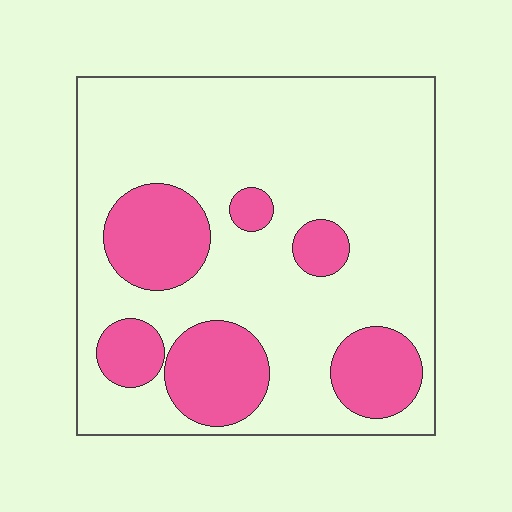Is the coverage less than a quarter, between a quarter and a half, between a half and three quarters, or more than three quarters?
Between a quarter and a half.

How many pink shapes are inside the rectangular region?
6.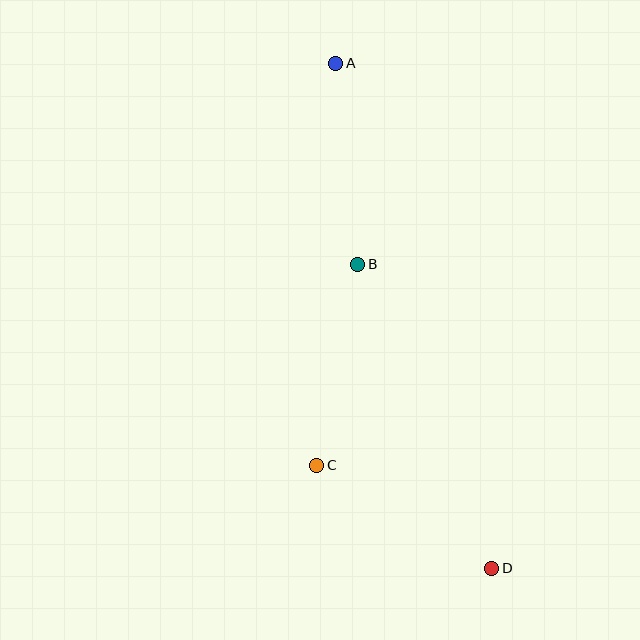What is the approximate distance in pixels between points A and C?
The distance between A and C is approximately 402 pixels.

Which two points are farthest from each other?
Points A and D are farthest from each other.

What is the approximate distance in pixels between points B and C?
The distance between B and C is approximately 205 pixels.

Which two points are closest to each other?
Points A and B are closest to each other.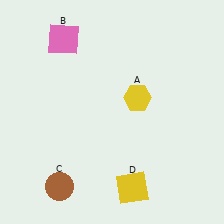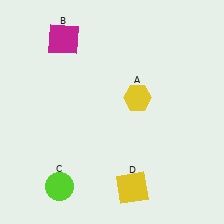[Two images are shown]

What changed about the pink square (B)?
In Image 1, B is pink. In Image 2, it changed to magenta.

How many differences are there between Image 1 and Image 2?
There are 2 differences between the two images.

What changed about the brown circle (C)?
In Image 1, C is brown. In Image 2, it changed to lime.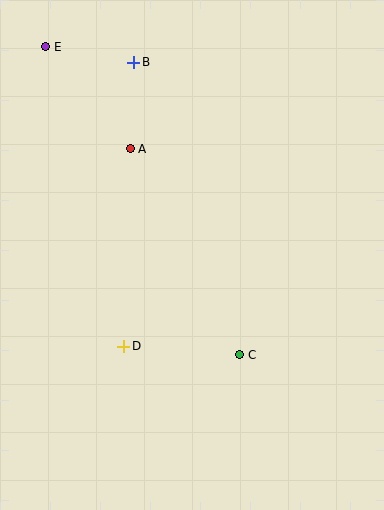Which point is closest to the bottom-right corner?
Point C is closest to the bottom-right corner.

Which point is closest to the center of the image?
Point C at (240, 355) is closest to the center.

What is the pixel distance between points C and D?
The distance between C and D is 117 pixels.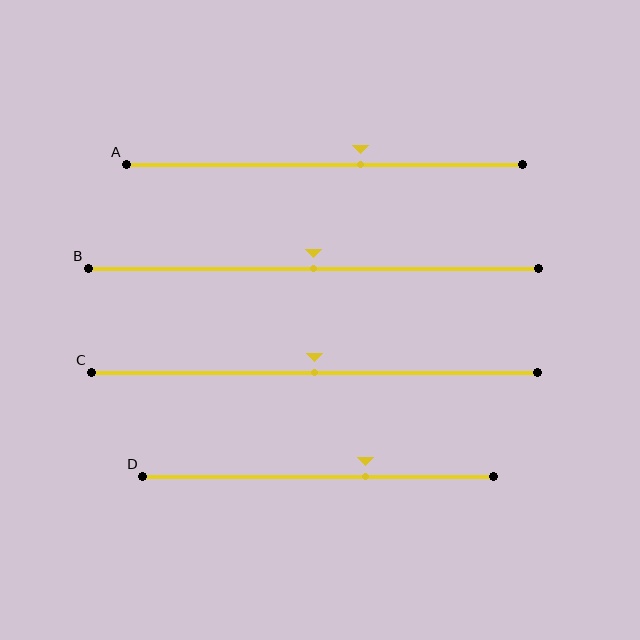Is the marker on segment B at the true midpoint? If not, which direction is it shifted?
Yes, the marker on segment B is at the true midpoint.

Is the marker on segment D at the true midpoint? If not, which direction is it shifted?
No, the marker on segment D is shifted to the right by about 14% of the segment length.